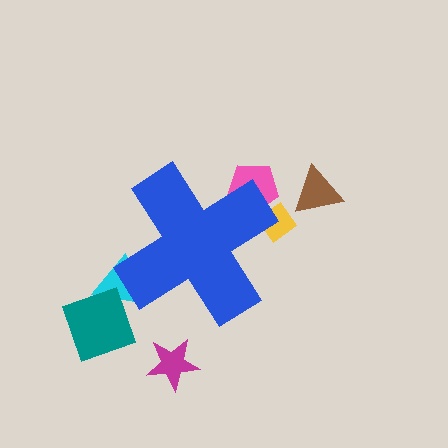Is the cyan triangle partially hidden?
Yes, the cyan triangle is partially hidden behind the blue cross.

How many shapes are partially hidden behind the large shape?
3 shapes are partially hidden.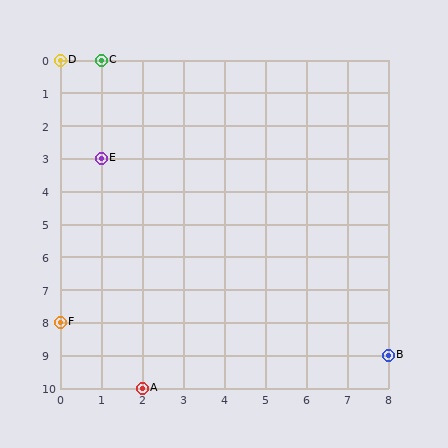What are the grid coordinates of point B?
Point B is at grid coordinates (8, 9).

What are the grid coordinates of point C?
Point C is at grid coordinates (1, 0).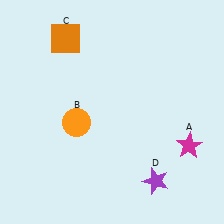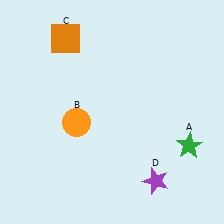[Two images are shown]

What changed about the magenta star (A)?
In Image 1, A is magenta. In Image 2, it changed to green.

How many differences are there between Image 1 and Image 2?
There is 1 difference between the two images.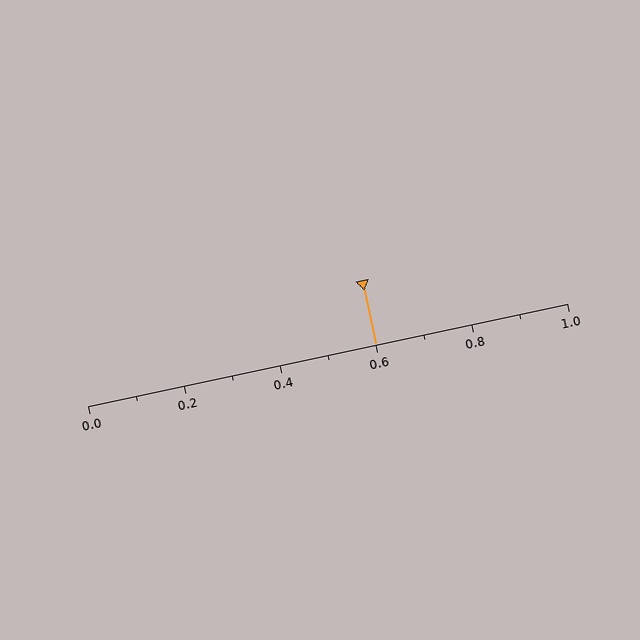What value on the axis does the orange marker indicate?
The marker indicates approximately 0.6.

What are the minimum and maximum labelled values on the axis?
The axis runs from 0.0 to 1.0.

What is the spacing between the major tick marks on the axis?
The major ticks are spaced 0.2 apart.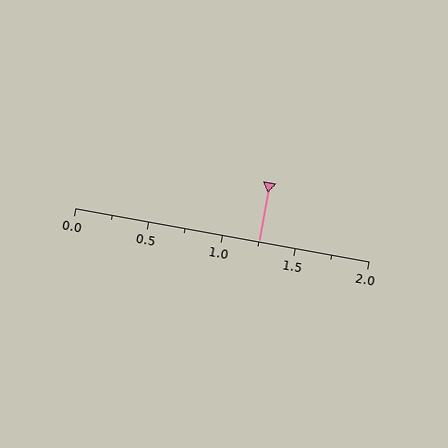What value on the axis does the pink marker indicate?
The marker indicates approximately 1.25.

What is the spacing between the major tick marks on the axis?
The major ticks are spaced 0.5 apart.